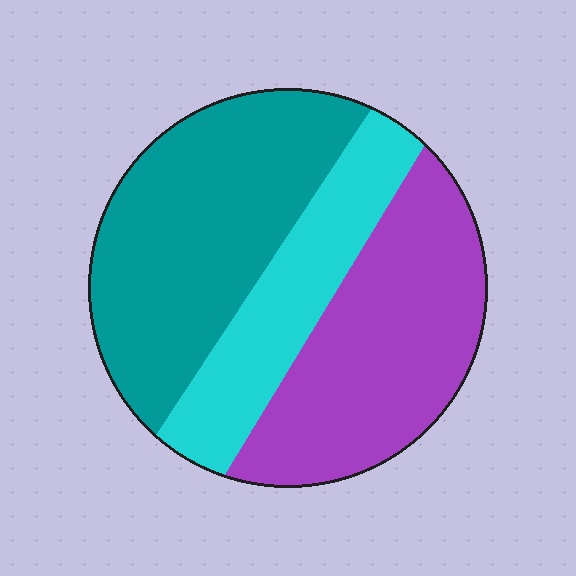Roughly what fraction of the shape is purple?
Purple covers 36% of the shape.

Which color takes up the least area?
Cyan, at roughly 25%.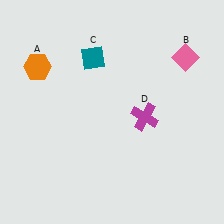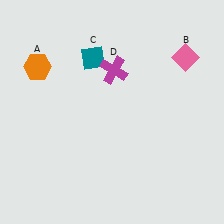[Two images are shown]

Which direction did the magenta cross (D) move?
The magenta cross (D) moved up.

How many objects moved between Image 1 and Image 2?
1 object moved between the two images.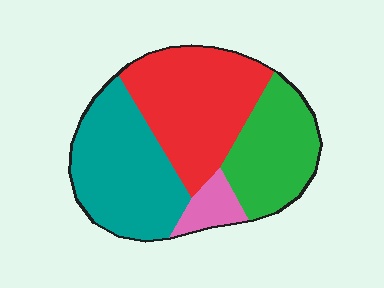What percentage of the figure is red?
Red takes up about one third (1/3) of the figure.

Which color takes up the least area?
Pink, at roughly 5%.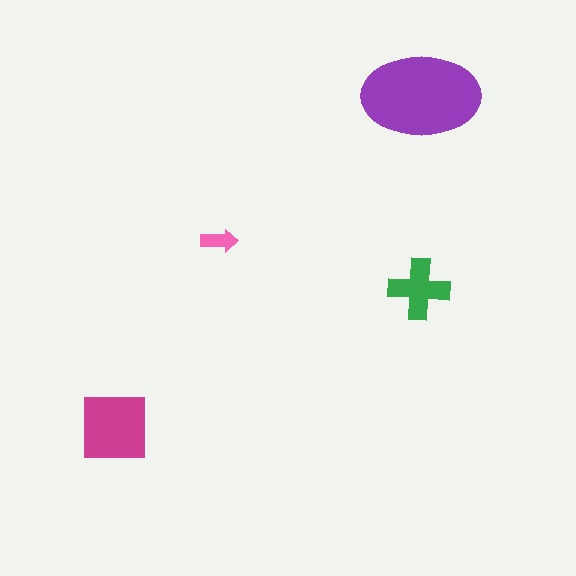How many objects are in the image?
There are 4 objects in the image.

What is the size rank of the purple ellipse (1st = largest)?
1st.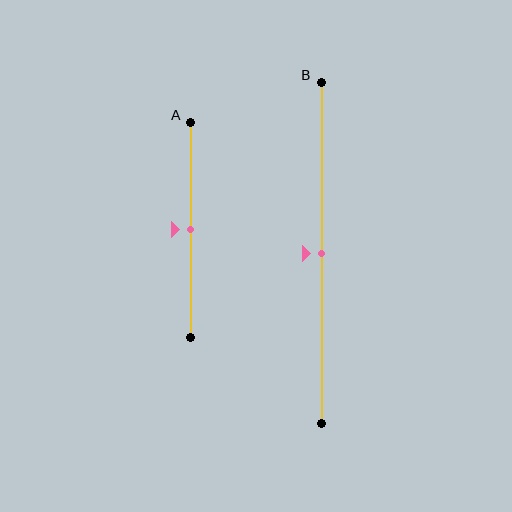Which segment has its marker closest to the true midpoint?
Segment A has its marker closest to the true midpoint.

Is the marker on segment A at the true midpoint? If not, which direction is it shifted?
Yes, the marker on segment A is at the true midpoint.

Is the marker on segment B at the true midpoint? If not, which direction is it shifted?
Yes, the marker on segment B is at the true midpoint.